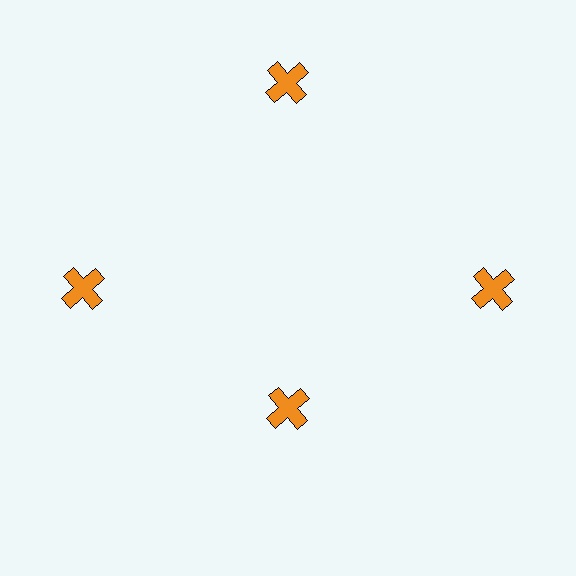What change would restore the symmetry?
The symmetry would be restored by moving it outward, back onto the ring so that all 4 crosses sit at equal angles and equal distance from the center.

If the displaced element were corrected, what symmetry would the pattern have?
It would have 4-fold rotational symmetry — the pattern would map onto itself every 90 degrees.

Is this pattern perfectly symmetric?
No. The 4 orange crosses are arranged in a ring, but one element near the 6 o'clock position is pulled inward toward the center, breaking the 4-fold rotational symmetry.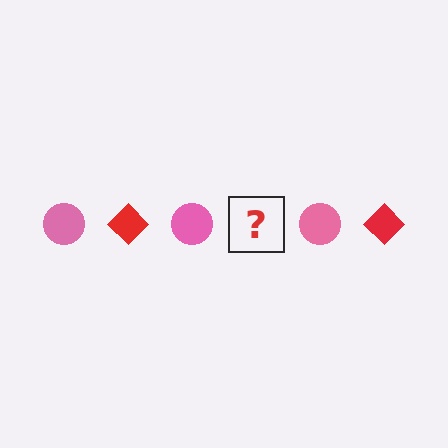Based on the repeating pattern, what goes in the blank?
The blank should be a red diamond.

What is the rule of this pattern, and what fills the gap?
The rule is that the pattern alternates between pink circle and red diamond. The gap should be filled with a red diamond.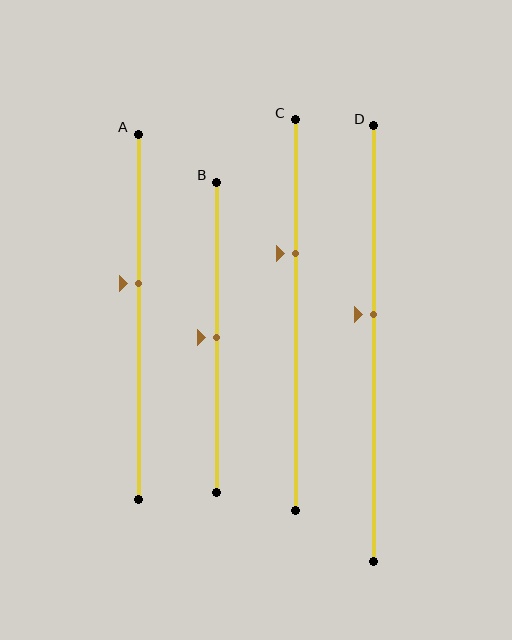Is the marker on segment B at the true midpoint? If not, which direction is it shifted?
Yes, the marker on segment B is at the true midpoint.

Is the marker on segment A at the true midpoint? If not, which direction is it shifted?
No, the marker on segment A is shifted upward by about 9% of the segment length.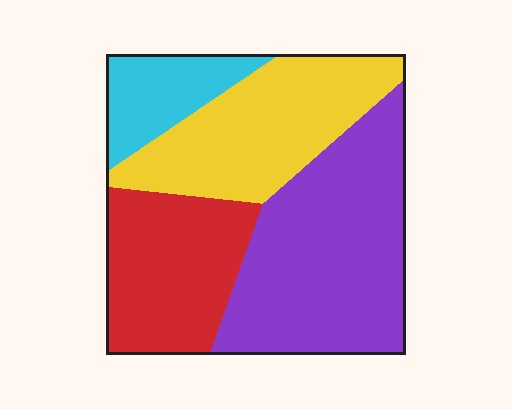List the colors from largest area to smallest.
From largest to smallest: purple, yellow, red, cyan.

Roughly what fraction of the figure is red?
Red takes up about one quarter (1/4) of the figure.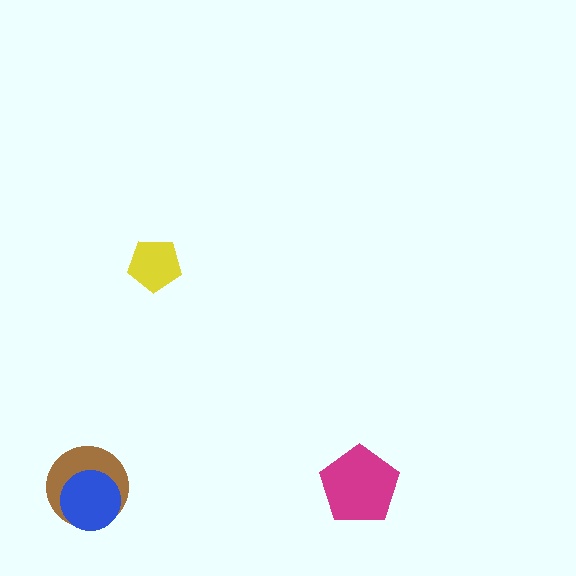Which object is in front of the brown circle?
The blue circle is in front of the brown circle.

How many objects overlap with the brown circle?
1 object overlaps with the brown circle.